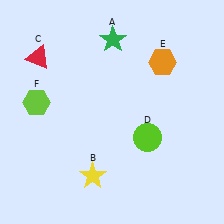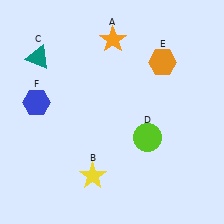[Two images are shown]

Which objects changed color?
A changed from green to orange. C changed from red to teal. F changed from lime to blue.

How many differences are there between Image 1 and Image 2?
There are 3 differences between the two images.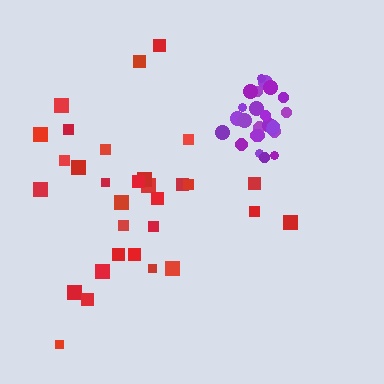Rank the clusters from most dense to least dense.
purple, red.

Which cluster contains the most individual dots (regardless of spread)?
Red (31).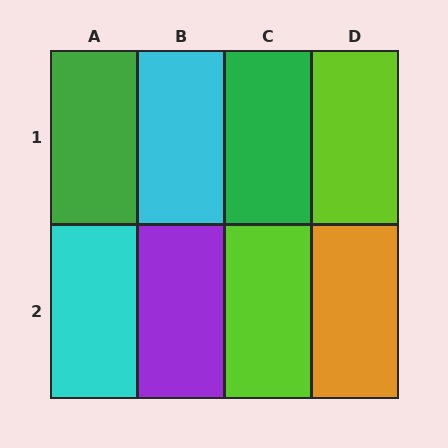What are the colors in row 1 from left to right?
Green, cyan, green, lime.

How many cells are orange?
1 cell is orange.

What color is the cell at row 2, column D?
Orange.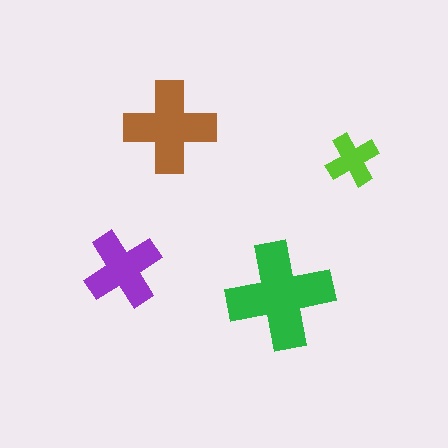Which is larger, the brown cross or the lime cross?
The brown one.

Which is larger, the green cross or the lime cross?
The green one.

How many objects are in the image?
There are 4 objects in the image.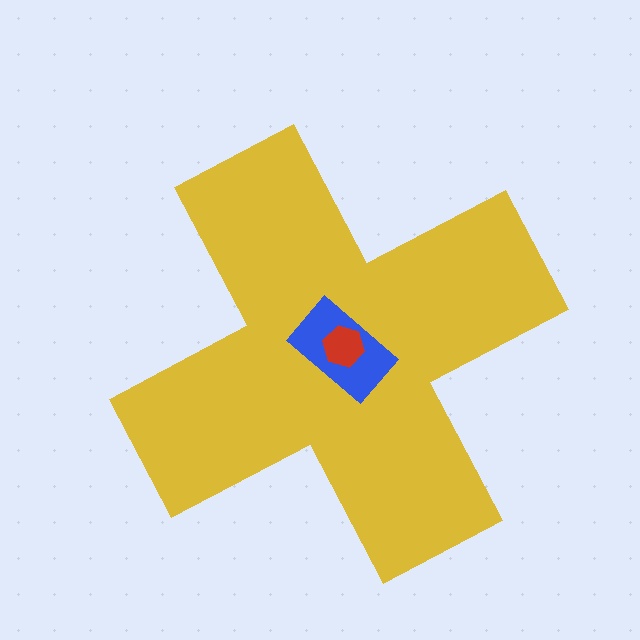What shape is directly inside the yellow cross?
The blue rectangle.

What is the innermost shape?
The red hexagon.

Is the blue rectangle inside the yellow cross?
Yes.